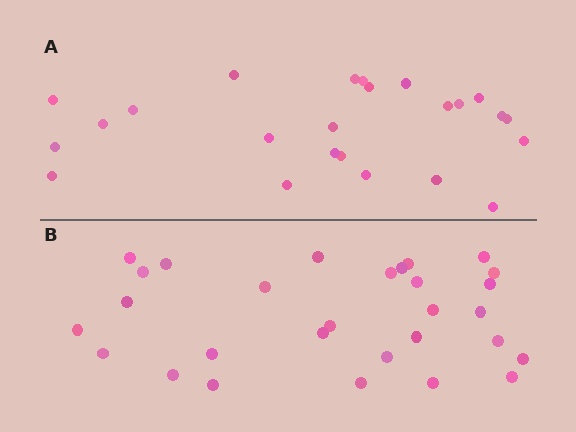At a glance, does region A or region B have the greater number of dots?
Region B (the bottom region) has more dots.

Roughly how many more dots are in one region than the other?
Region B has about 5 more dots than region A.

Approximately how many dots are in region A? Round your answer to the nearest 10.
About 20 dots. (The exact count is 24, which rounds to 20.)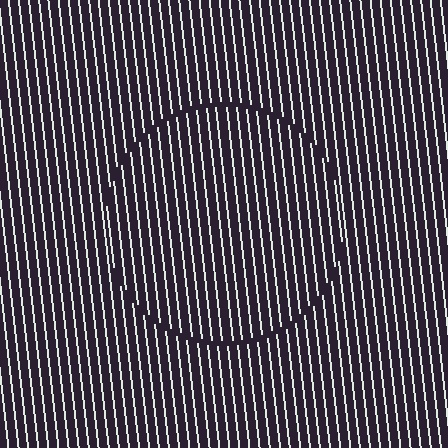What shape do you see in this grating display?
An illusory circle. The interior of the shape contains the same grating, shifted by half a period — the contour is defined by the phase discontinuity where line-ends from the inner and outer gratings abut.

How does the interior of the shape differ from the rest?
The interior of the shape contains the same grating, shifted by half a period — the contour is defined by the phase discontinuity where line-ends from the inner and outer gratings abut.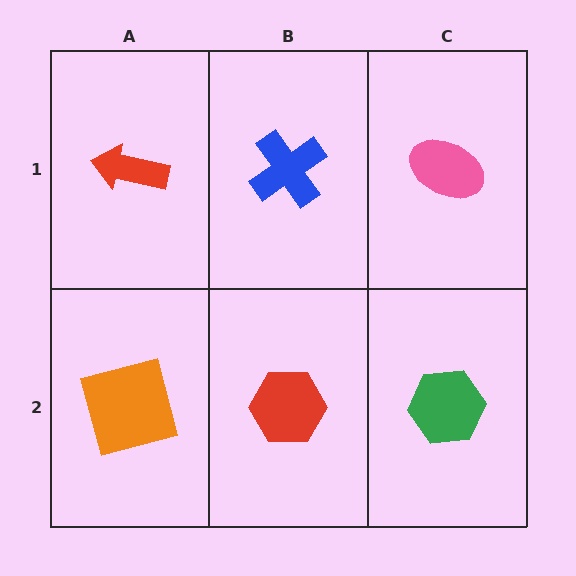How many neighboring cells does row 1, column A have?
2.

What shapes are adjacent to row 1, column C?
A green hexagon (row 2, column C), a blue cross (row 1, column B).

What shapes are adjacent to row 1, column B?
A red hexagon (row 2, column B), a red arrow (row 1, column A), a pink ellipse (row 1, column C).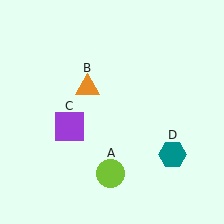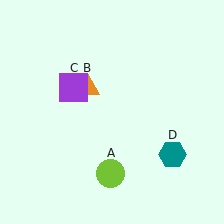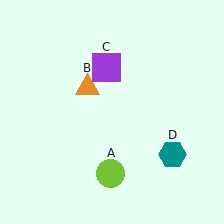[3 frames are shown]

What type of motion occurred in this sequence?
The purple square (object C) rotated clockwise around the center of the scene.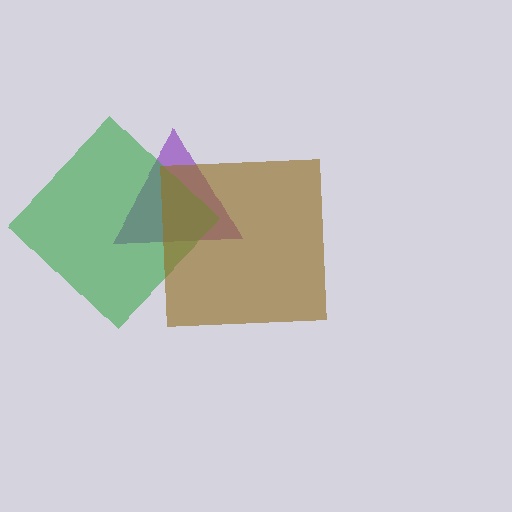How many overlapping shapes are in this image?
There are 3 overlapping shapes in the image.